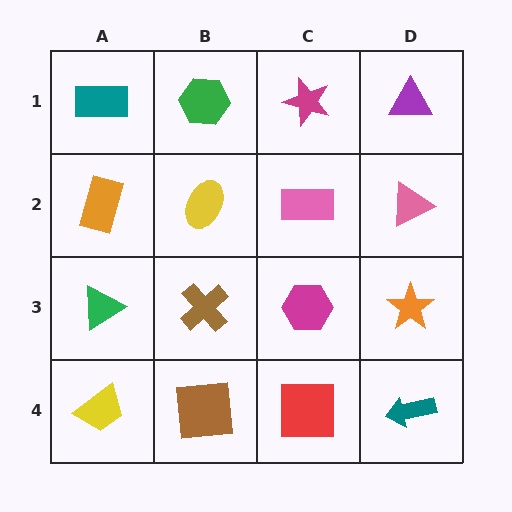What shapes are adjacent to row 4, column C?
A magenta hexagon (row 3, column C), a brown square (row 4, column B), a teal arrow (row 4, column D).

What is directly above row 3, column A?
An orange rectangle.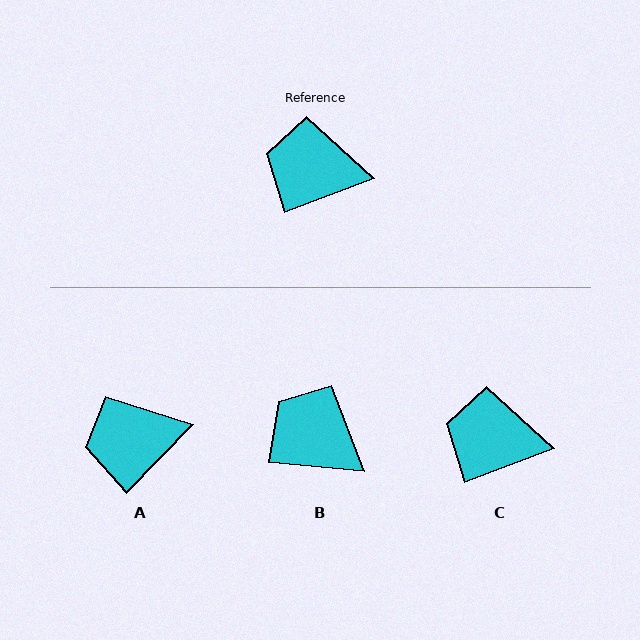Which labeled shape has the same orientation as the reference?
C.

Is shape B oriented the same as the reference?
No, it is off by about 26 degrees.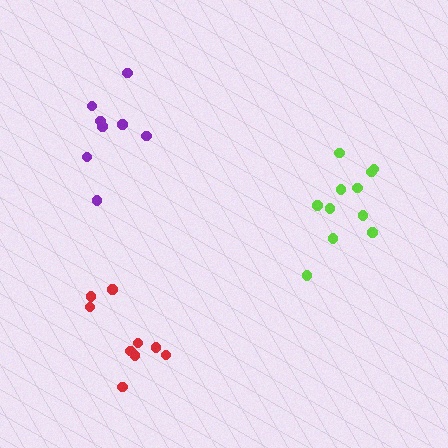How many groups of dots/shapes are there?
There are 3 groups.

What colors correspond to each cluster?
The clusters are colored: lime, purple, red.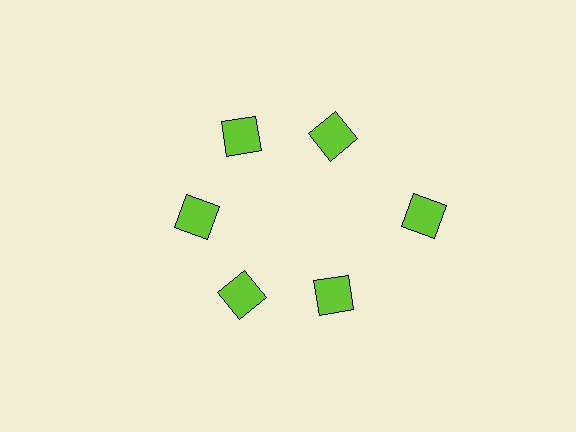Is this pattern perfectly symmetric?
No. The 6 lime squares are arranged in a ring, but one element near the 3 o'clock position is pushed outward from the center, breaking the 6-fold rotational symmetry.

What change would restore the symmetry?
The symmetry would be restored by moving it inward, back onto the ring so that all 6 squares sit at equal angles and equal distance from the center.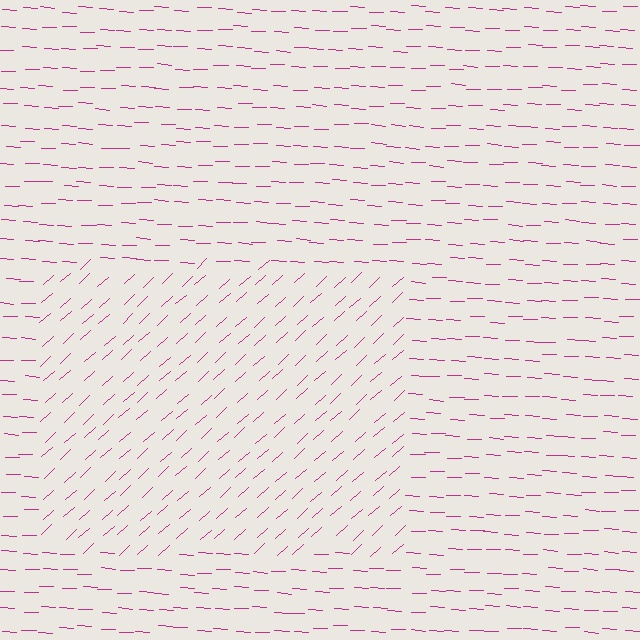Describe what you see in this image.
The image is filled with small magenta line segments. A rectangle region in the image has lines oriented differently from the surrounding lines, creating a visible texture boundary.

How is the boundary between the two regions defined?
The boundary is defined purely by a change in line orientation (approximately 45 degrees difference). All lines are the same color and thickness.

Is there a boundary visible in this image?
Yes, there is a texture boundary formed by a change in line orientation.